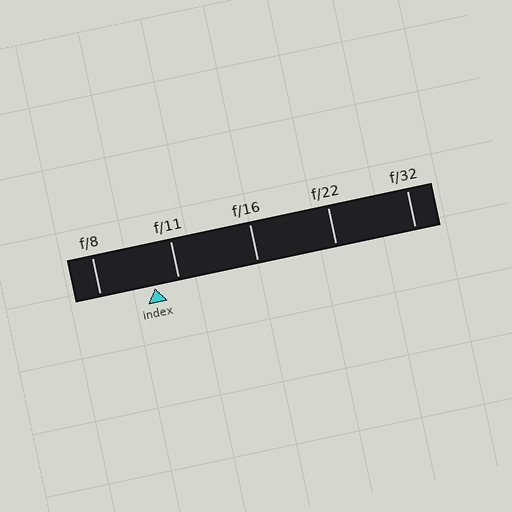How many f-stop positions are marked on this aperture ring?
There are 5 f-stop positions marked.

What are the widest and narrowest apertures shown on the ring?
The widest aperture shown is f/8 and the narrowest is f/32.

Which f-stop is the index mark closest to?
The index mark is closest to f/11.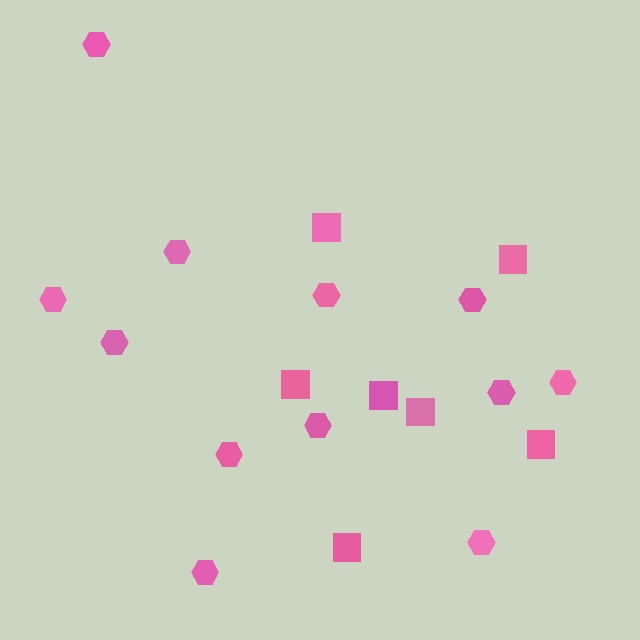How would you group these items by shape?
There are 2 groups: one group of hexagons (12) and one group of squares (7).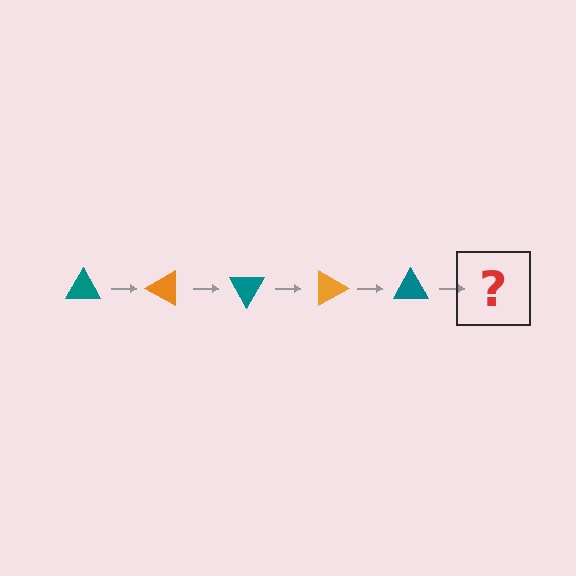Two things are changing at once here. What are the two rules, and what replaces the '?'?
The two rules are that it rotates 30 degrees each step and the color cycles through teal and orange. The '?' should be an orange triangle, rotated 150 degrees from the start.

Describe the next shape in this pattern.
It should be an orange triangle, rotated 150 degrees from the start.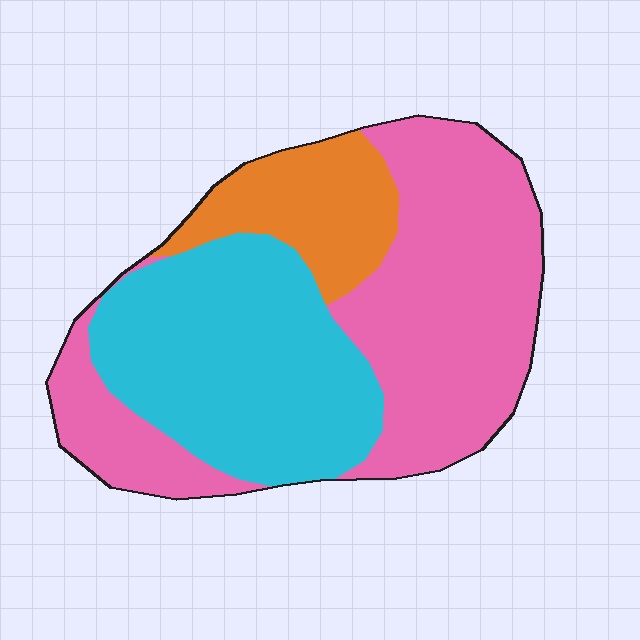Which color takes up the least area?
Orange, at roughly 15%.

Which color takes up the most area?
Pink, at roughly 50%.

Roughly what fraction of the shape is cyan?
Cyan covers 37% of the shape.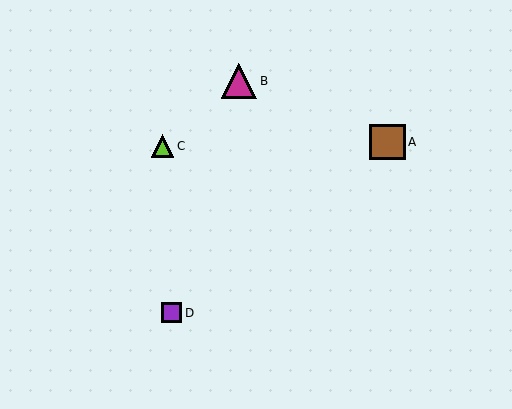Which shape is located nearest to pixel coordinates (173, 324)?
The purple square (labeled D) at (171, 313) is nearest to that location.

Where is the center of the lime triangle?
The center of the lime triangle is at (162, 146).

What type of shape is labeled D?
Shape D is a purple square.